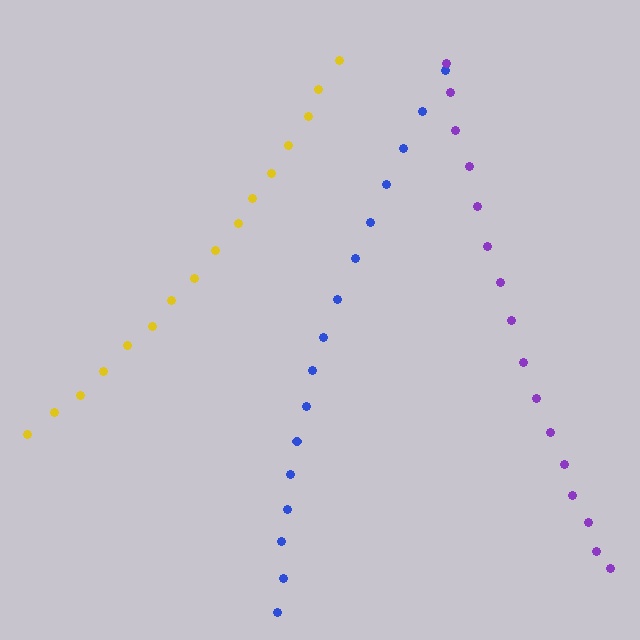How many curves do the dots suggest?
There are 3 distinct paths.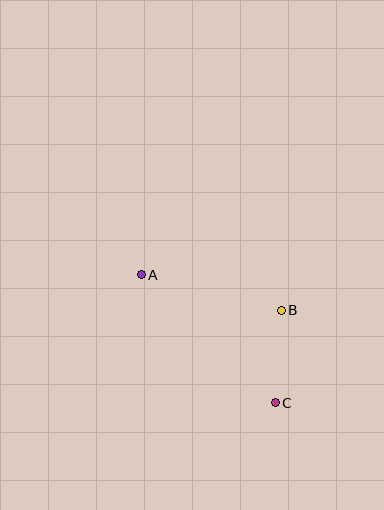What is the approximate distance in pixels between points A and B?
The distance between A and B is approximately 145 pixels.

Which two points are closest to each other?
Points B and C are closest to each other.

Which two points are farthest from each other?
Points A and C are farthest from each other.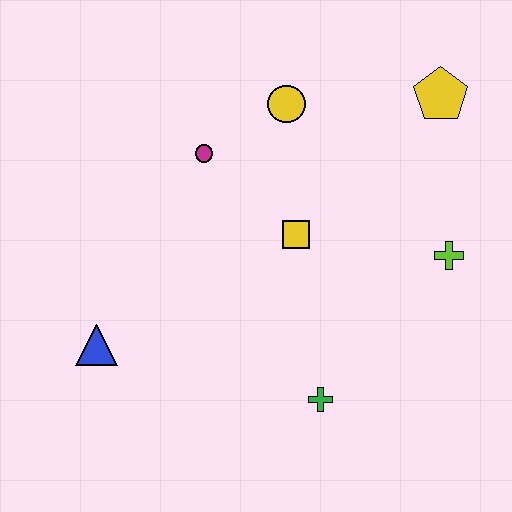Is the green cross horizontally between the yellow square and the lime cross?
Yes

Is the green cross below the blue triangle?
Yes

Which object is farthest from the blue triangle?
The yellow pentagon is farthest from the blue triangle.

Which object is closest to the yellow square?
The magenta circle is closest to the yellow square.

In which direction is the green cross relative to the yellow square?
The green cross is below the yellow square.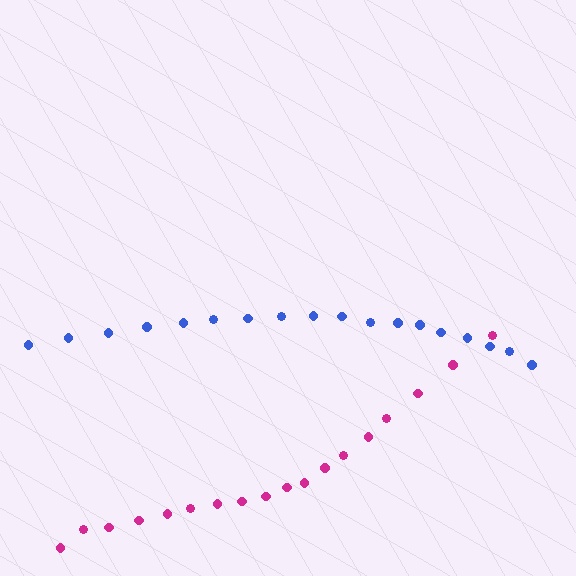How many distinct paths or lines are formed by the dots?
There are 2 distinct paths.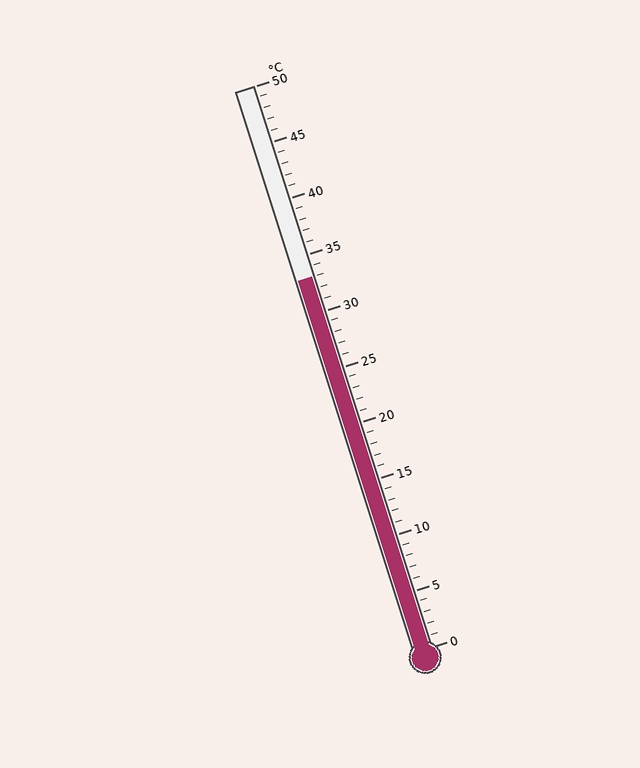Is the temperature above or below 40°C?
The temperature is below 40°C.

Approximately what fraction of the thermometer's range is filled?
The thermometer is filled to approximately 65% of its range.